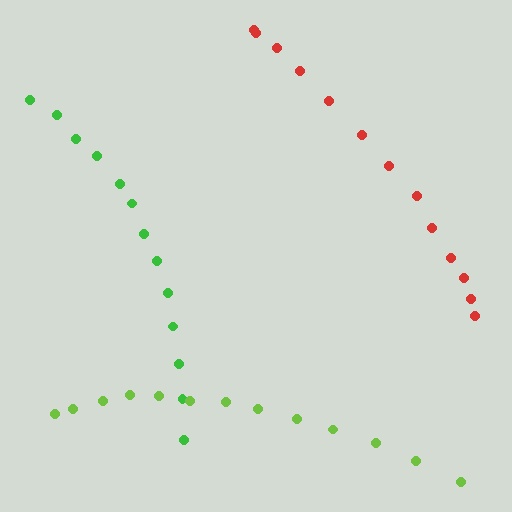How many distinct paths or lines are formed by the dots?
There are 3 distinct paths.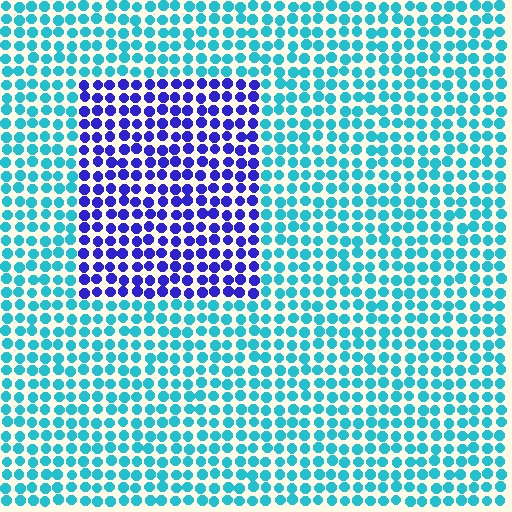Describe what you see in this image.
The image is filled with small cyan elements in a uniform arrangement. A rectangle-shaped region is visible where the elements are tinted to a slightly different hue, forming a subtle color boundary.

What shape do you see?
I see a rectangle.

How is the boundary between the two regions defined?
The boundary is defined purely by a slight shift in hue (about 60 degrees). Spacing, size, and orientation are identical on both sides.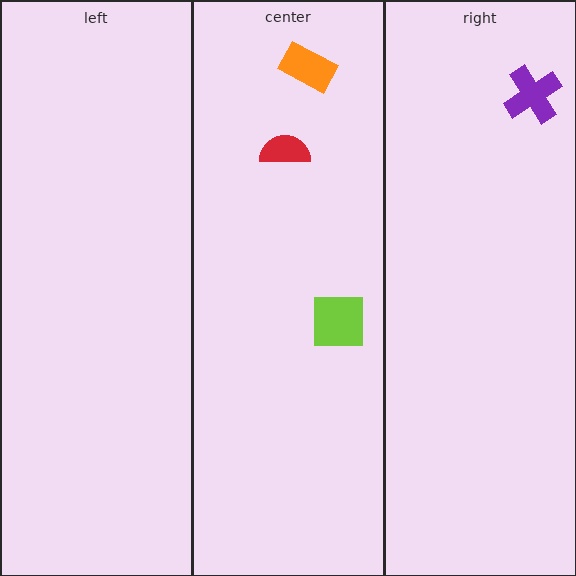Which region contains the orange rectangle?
The center region.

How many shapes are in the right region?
1.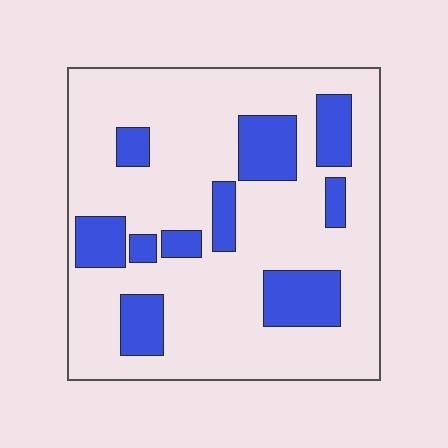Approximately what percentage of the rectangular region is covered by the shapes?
Approximately 25%.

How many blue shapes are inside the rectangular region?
10.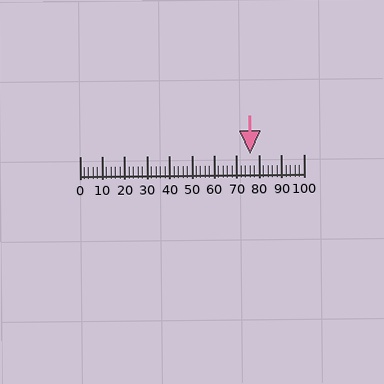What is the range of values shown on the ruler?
The ruler shows values from 0 to 100.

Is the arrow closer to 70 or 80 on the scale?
The arrow is closer to 80.